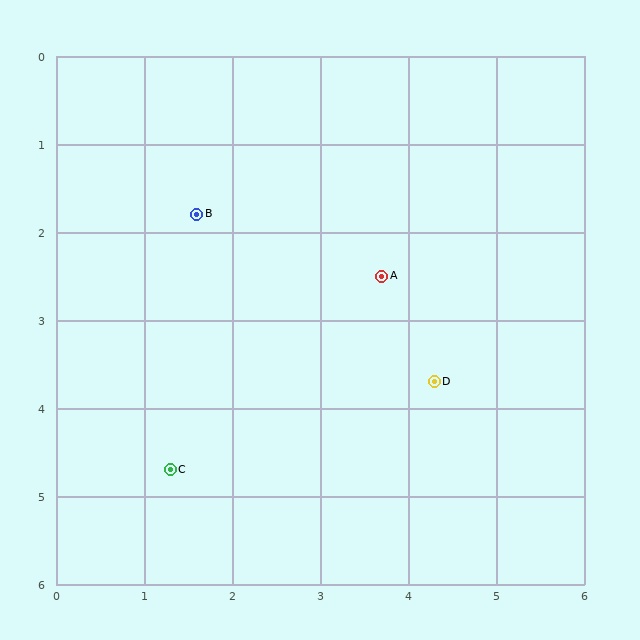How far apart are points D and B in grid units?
Points D and B are about 3.3 grid units apart.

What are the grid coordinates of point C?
Point C is at approximately (1.3, 4.7).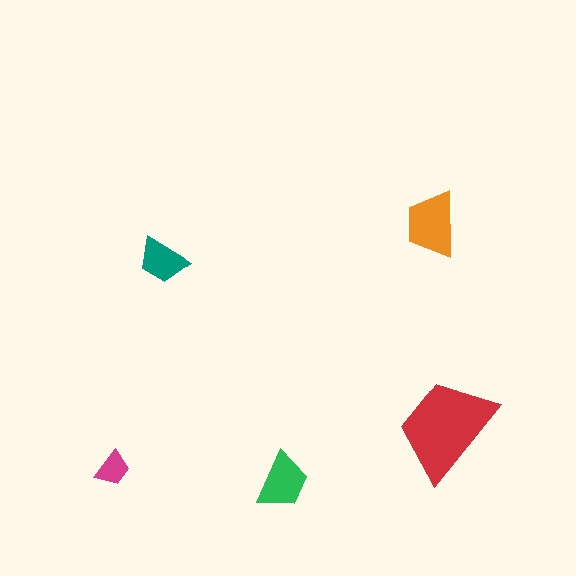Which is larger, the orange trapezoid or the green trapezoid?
The orange one.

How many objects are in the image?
There are 5 objects in the image.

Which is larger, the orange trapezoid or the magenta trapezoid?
The orange one.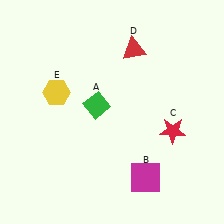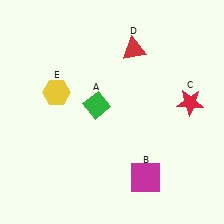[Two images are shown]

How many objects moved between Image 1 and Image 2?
1 object moved between the two images.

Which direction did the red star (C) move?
The red star (C) moved up.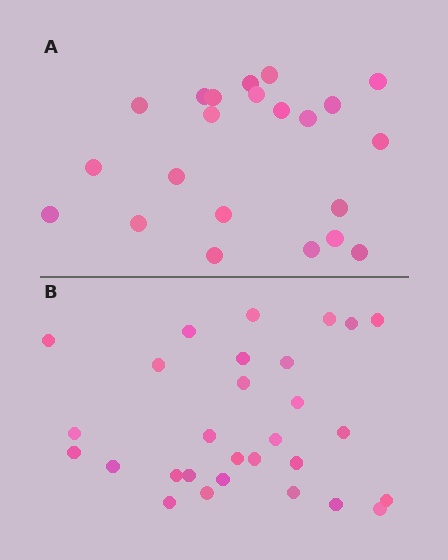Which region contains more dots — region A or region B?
Region B (the bottom region) has more dots.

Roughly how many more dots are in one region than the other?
Region B has roughly 8 or so more dots than region A.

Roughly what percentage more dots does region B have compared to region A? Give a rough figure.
About 30% more.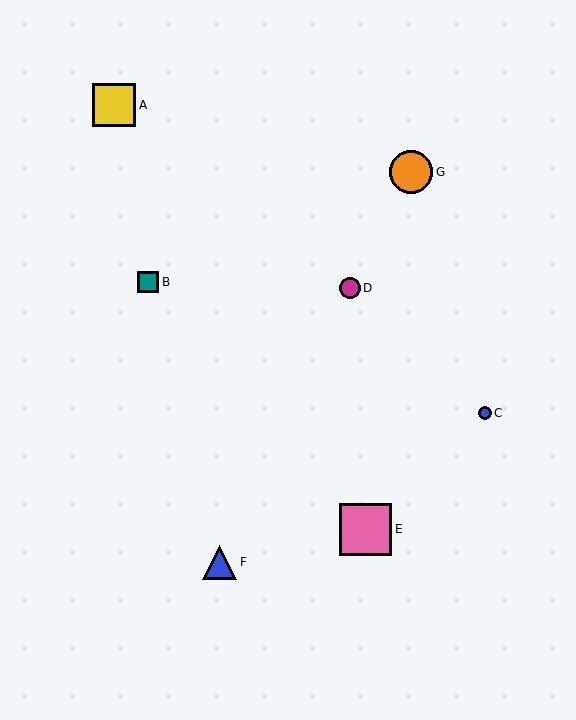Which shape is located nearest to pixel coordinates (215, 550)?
The blue triangle (labeled F) at (220, 562) is nearest to that location.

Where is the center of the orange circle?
The center of the orange circle is at (411, 172).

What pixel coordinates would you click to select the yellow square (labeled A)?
Click at (114, 105) to select the yellow square A.